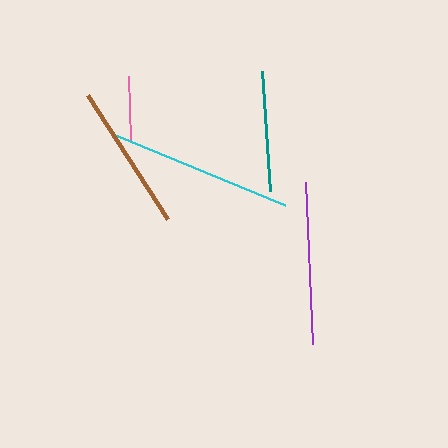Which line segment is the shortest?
The pink line is the shortest at approximately 64 pixels.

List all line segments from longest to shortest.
From longest to shortest: cyan, purple, brown, teal, pink.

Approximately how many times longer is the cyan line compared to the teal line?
The cyan line is approximately 1.5 times the length of the teal line.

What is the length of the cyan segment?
The cyan segment is approximately 185 pixels long.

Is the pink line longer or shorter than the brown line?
The brown line is longer than the pink line.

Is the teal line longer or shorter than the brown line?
The brown line is longer than the teal line.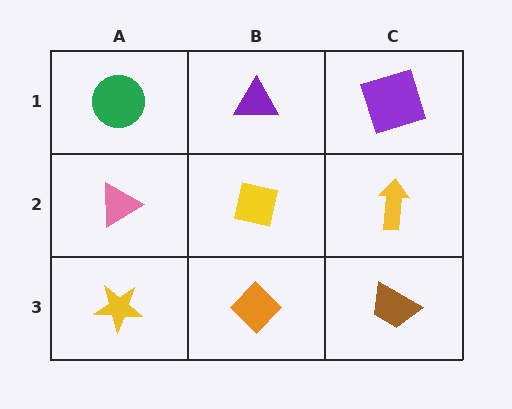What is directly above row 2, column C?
A purple square.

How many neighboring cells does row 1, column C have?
2.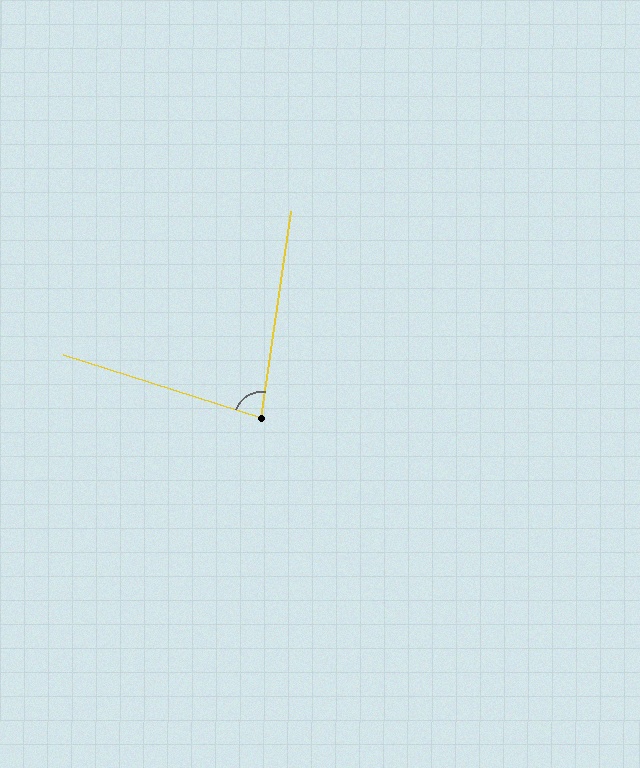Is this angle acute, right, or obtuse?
It is acute.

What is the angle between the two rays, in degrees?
Approximately 81 degrees.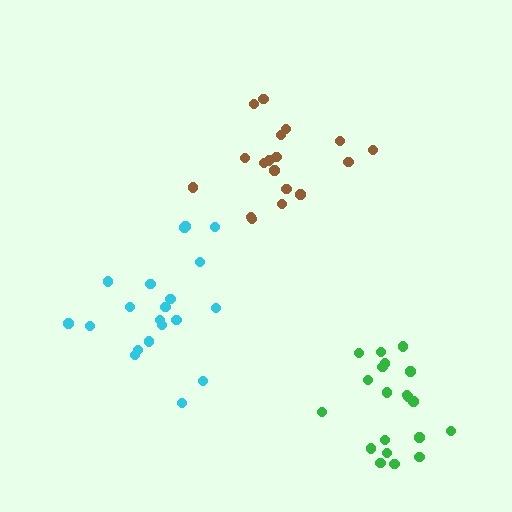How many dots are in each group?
Group 1: 18 dots, Group 2: 20 dots, Group 3: 20 dots (58 total).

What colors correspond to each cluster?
The clusters are colored: brown, cyan, green.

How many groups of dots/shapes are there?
There are 3 groups.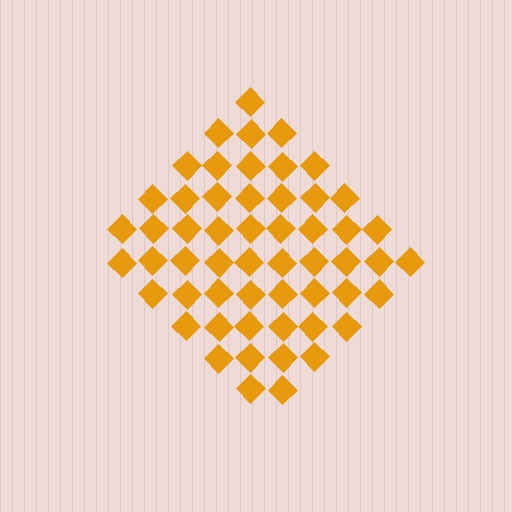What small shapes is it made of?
It is made of small diamonds.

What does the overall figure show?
The overall figure shows a diamond.